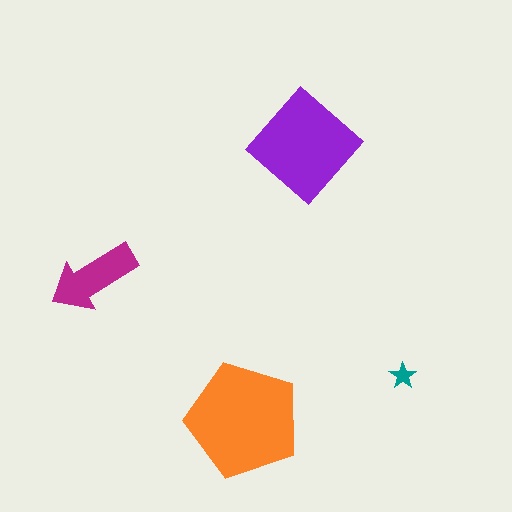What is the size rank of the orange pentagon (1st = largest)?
1st.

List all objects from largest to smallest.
The orange pentagon, the purple diamond, the magenta arrow, the teal star.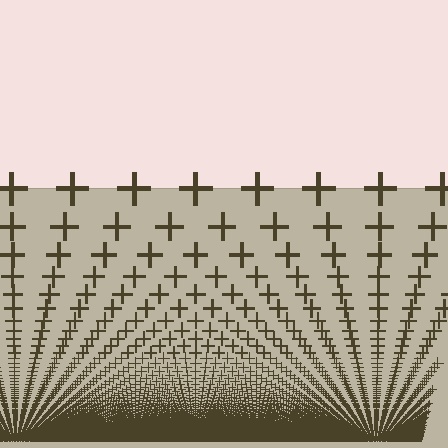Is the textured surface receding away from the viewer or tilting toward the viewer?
The surface appears to tilt toward the viewer. Texture elements get larger and sparser toward the top.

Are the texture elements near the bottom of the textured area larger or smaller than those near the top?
Smaller. The gradient is inverted — elements near the bottom are smaller and denser.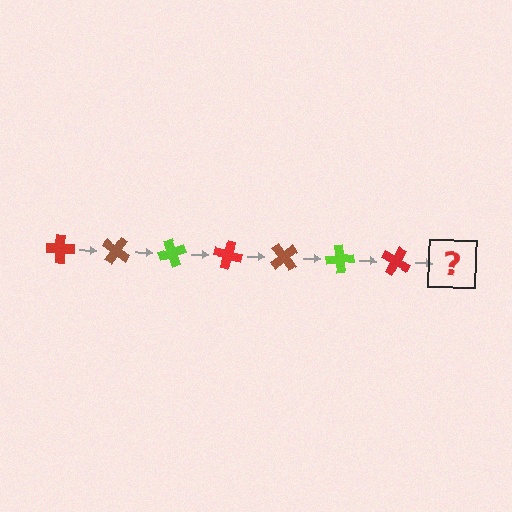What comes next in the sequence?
The next element should be a brown cross, rotated 245 degrees from the start.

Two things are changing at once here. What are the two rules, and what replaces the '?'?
The two rules are that it rotates 35 degrees each step and the color cycles through red, brown, and lime. The '?' should be a brown cross, rotated 245 degrees from the start.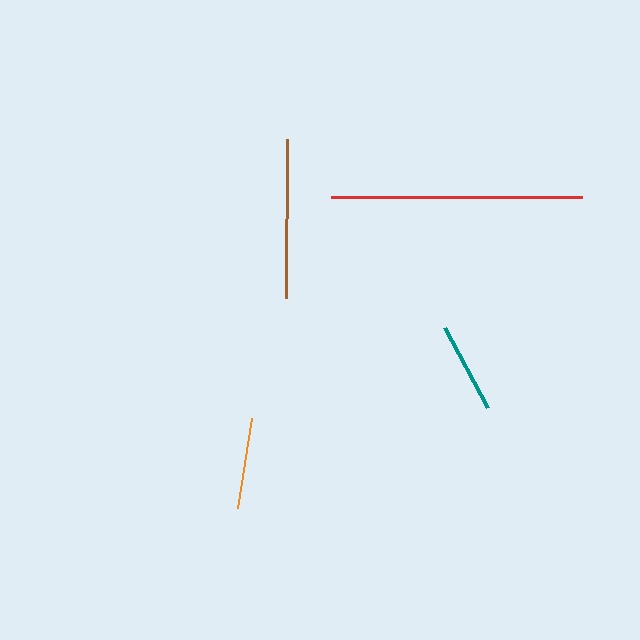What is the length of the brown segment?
The brown segment is approximately 159 pixels long.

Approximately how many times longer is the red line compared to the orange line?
The red line is approximately 2.7 times the length of the orange line.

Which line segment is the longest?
The red line is the longest at approximately 251 pixels.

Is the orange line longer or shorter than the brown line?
The brown line is longer than the orange line.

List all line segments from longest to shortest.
From longest to shortest: red, brown, orange, teal.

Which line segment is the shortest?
The teal line is the shortest at approximately 91 pixels.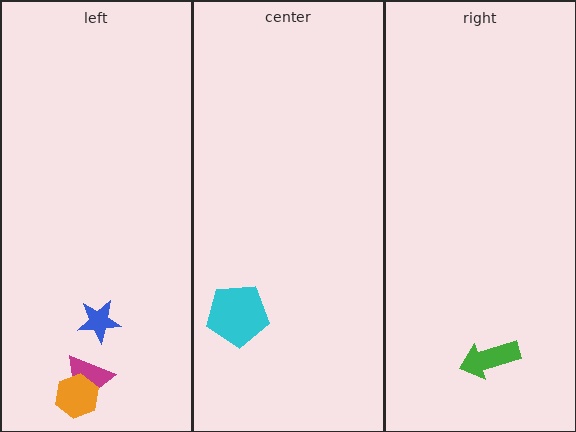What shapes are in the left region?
The magenta triangle, the orange hexagon, the blue star.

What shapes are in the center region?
The cyan pentagon.